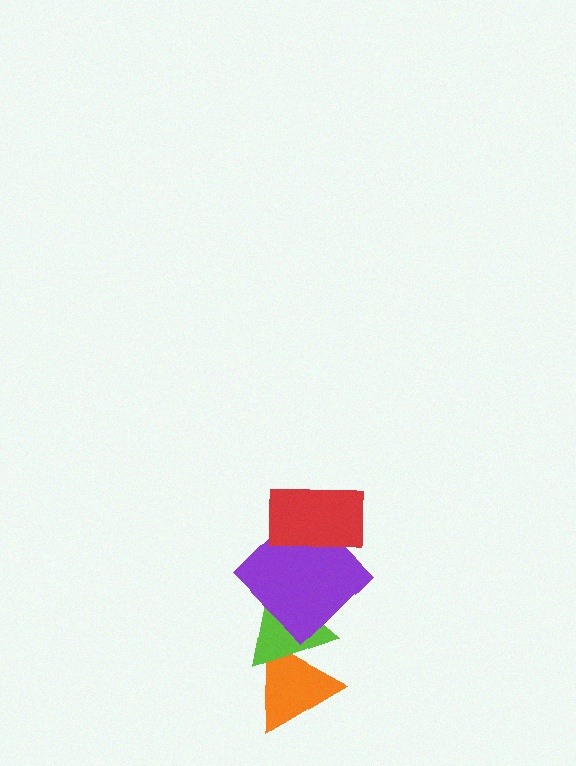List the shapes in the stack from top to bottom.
From top to bottom: the red rectangle, the purple diamond, the lime triangle, the orange triangle.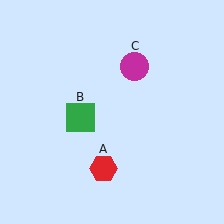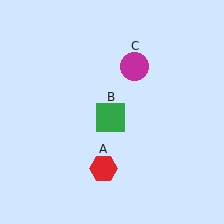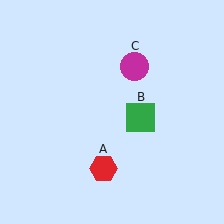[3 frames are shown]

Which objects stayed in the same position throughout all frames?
Red hexagon (object A) and magenta circle (object C) remained stationary.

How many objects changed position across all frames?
1 object changed position: green square (object B).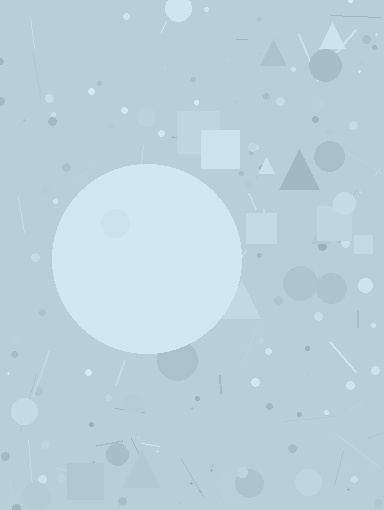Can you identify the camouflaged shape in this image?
The camouflaged shape is a circle.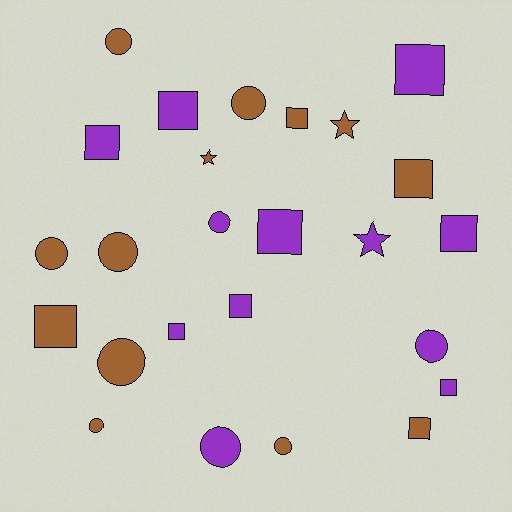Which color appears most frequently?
Brown, with 13 objects.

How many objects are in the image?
There are 25 objects.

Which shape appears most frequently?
Square, with 12 objects.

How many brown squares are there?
There are 4 brown squares.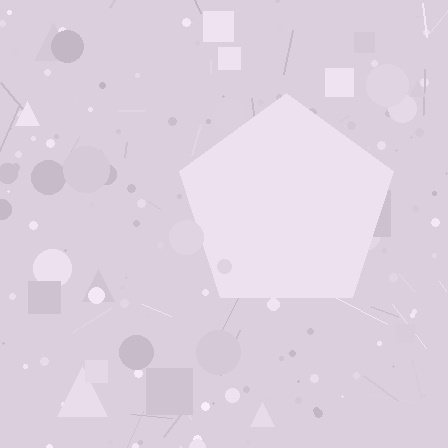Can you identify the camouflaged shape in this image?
The camouflaged shape is a pentagon.